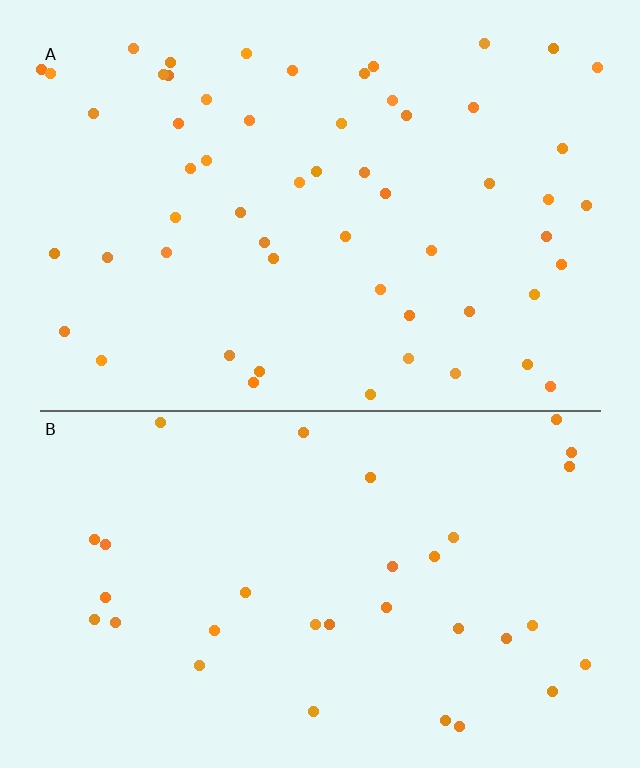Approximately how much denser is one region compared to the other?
Approximately 1.7× — region A over region B.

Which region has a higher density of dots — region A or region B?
A (the top).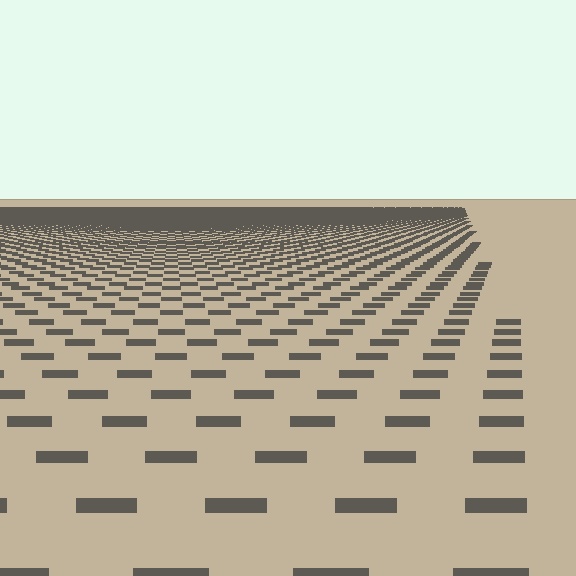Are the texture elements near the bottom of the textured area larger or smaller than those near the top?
Larger. Near the bottom, elements are closer to the viewer and appear at a bigger on-screen size.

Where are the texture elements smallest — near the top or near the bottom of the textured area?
Near the top.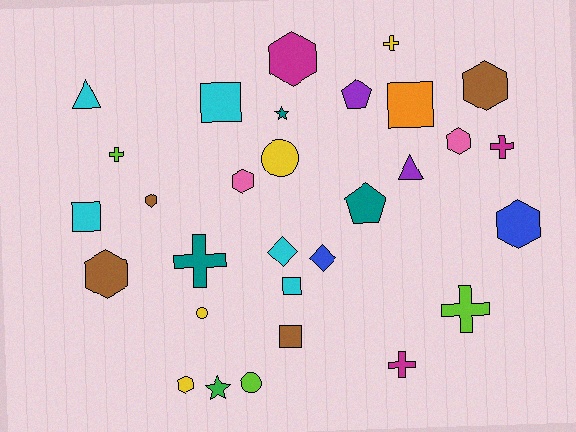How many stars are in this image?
There are 2 stars.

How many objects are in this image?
There are 30 objects.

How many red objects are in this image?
There are no red objects.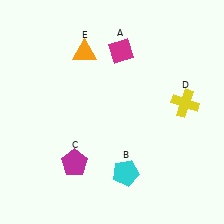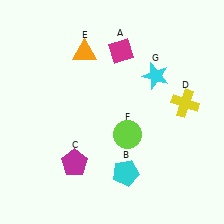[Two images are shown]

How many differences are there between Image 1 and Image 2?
There are 2 differences between the two images.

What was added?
A lime circle (F), a cyan star (G) were added in Image 2.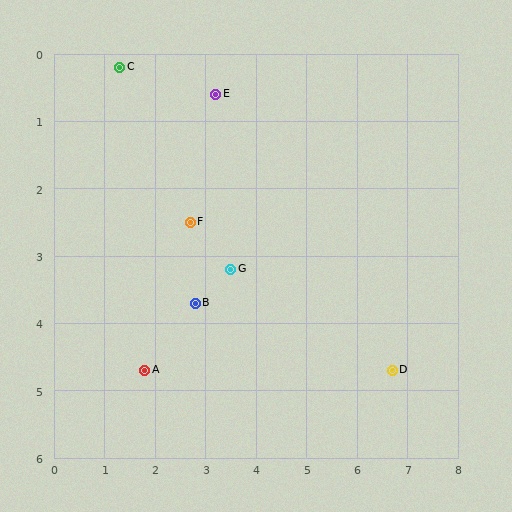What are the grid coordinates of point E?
Point E is at approximately (3.2, 0.6).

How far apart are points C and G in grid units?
Points C and G are about 3.7 grid units apart.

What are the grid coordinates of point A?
Point A is at approximately (1.8, 4.7).